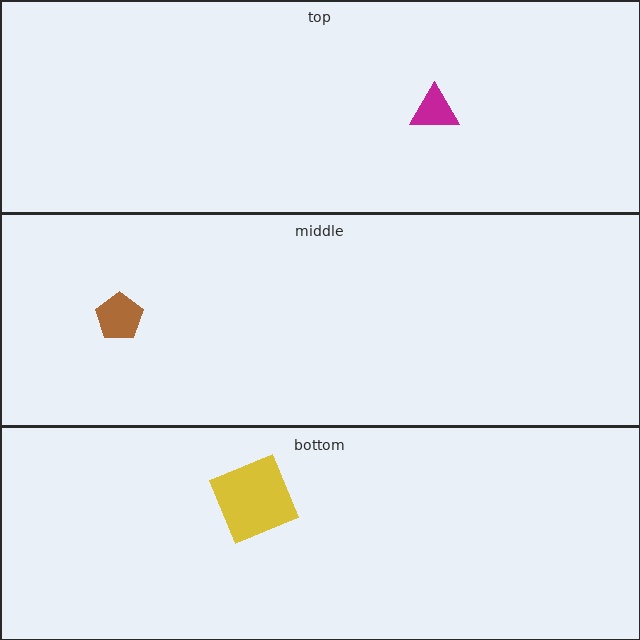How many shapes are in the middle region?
1.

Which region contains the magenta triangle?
The top region.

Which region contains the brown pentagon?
The middle region.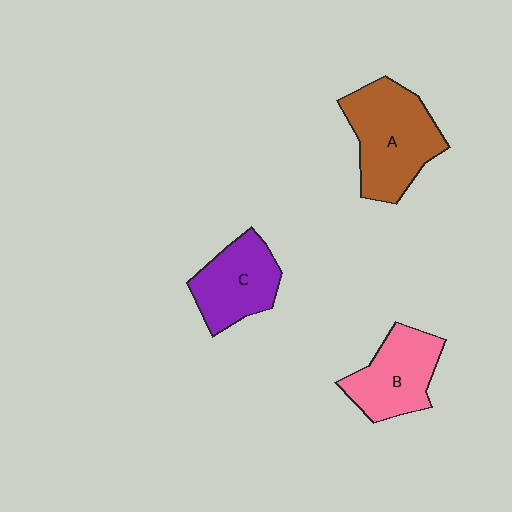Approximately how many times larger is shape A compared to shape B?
Approximately 1.3 times.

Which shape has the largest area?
Shape A (brown).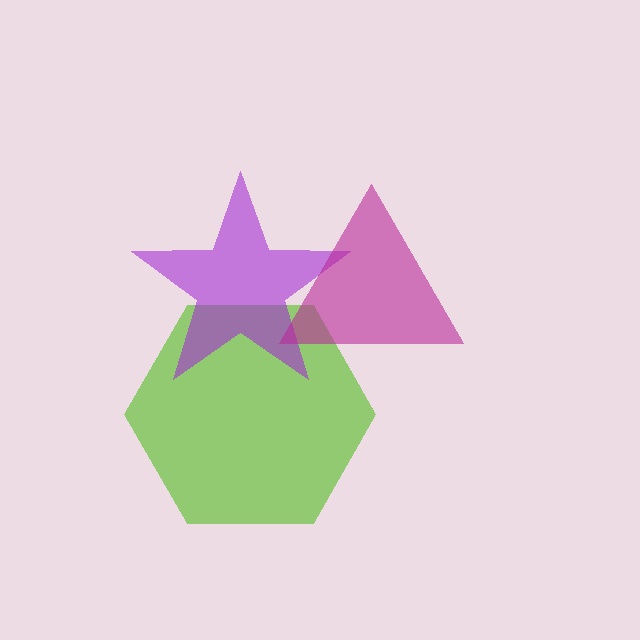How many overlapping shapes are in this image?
There are 3 overlapping shapes in the image.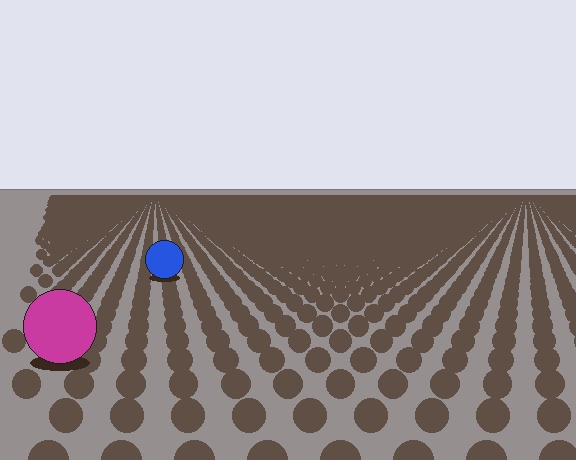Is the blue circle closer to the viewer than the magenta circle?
No. The magenta circle is closer — you can tell from the texture gradient: the ground texture is coarser near it.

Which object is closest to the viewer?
The magenta circle is closest. The texture marks near it are larger and more spread out.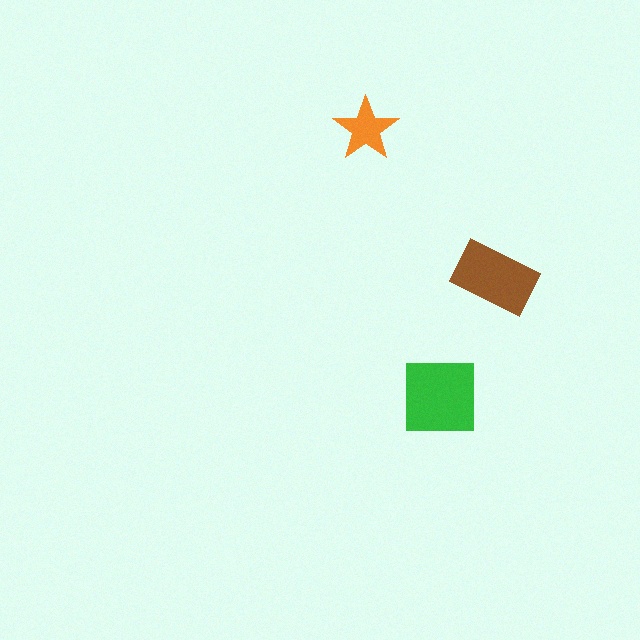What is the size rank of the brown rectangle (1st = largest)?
2nd.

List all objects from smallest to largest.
The orange star, the brown rectangle, the green square.